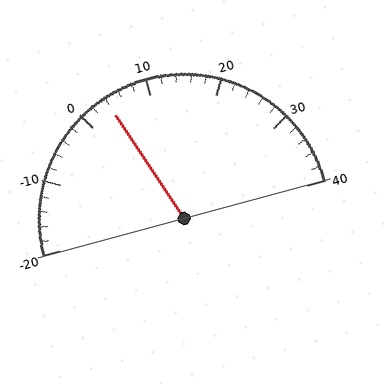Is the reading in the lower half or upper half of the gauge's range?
The reading is in the lower half of the range (-20 to 40).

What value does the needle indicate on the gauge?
The needle indicates approximately 4.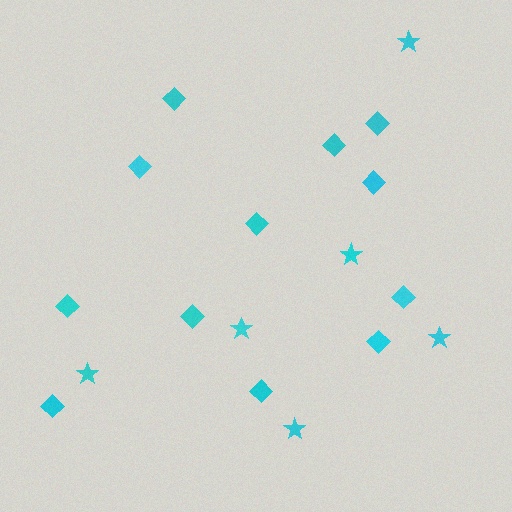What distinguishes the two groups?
There are 2 groups: one group of stars (6) and one group of diamonds (12).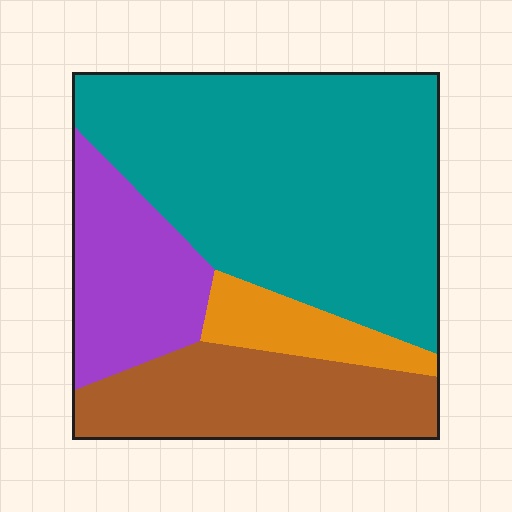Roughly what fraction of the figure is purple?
Purple takes up less than a quarter of the figure.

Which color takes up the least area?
Orange, at roughly 10%.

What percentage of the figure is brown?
Brown takes up less than a quarter of the figure.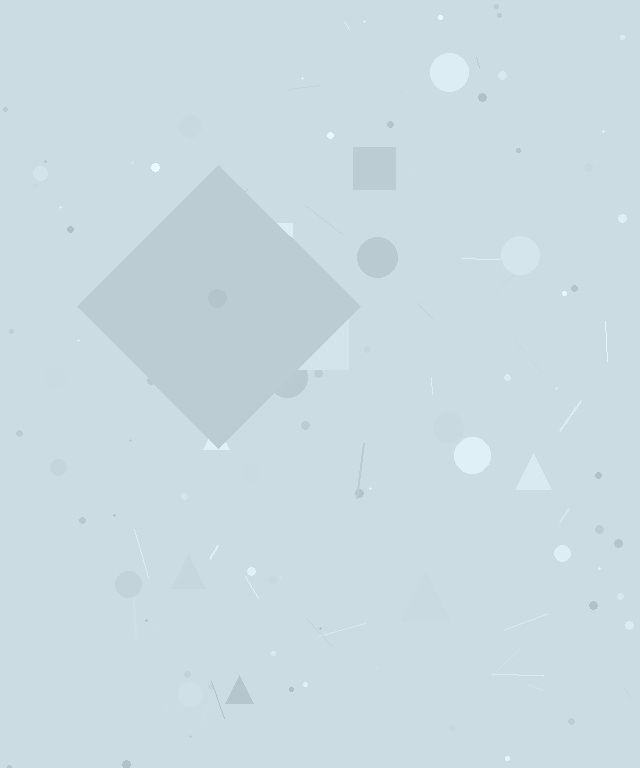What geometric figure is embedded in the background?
A diamond is embedded in the background.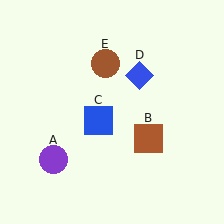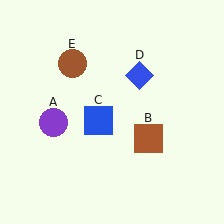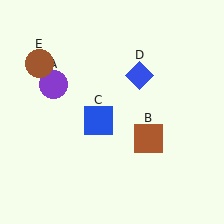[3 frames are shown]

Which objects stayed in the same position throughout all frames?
Brown square (object B) and blue square (object C) and blue diamond (object D) remained stationary.